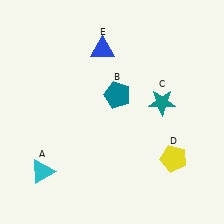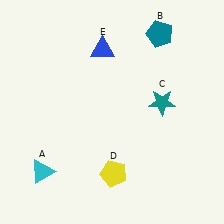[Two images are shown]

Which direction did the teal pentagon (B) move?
The teal pentagon (B) moved up.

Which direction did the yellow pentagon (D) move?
The yellow pentagon (D) moved left.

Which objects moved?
The objects that moved are: the teal pentagon (B), the yellow pentagon (D).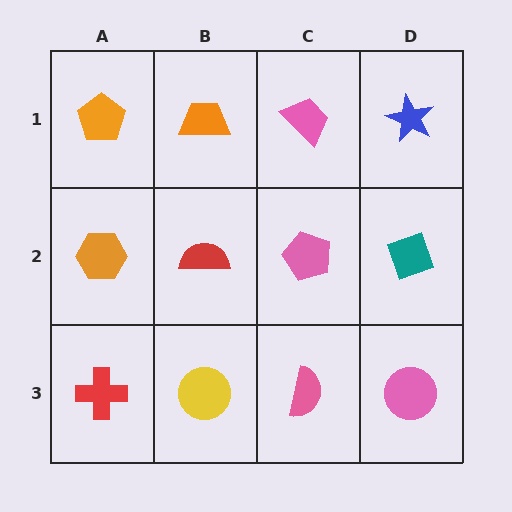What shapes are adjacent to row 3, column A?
An orange hexagon (row 2, column A), a yellow circle (row 3, column B).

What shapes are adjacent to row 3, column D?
A teal diamond (row 2, column D), a pink semicircle (row 3, column C).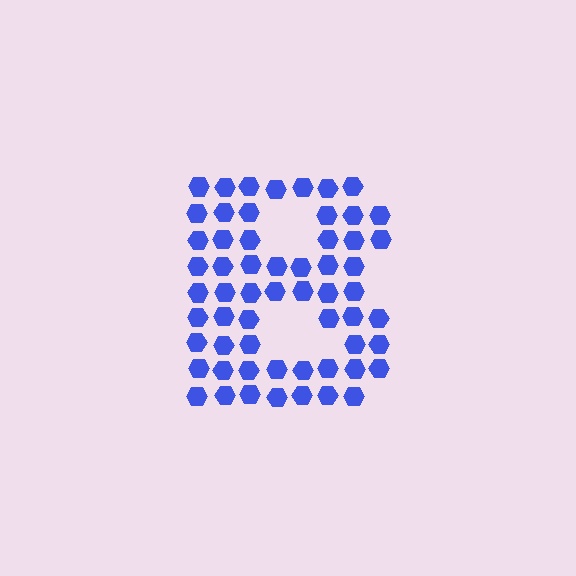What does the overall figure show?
The overall figure shows the letter B.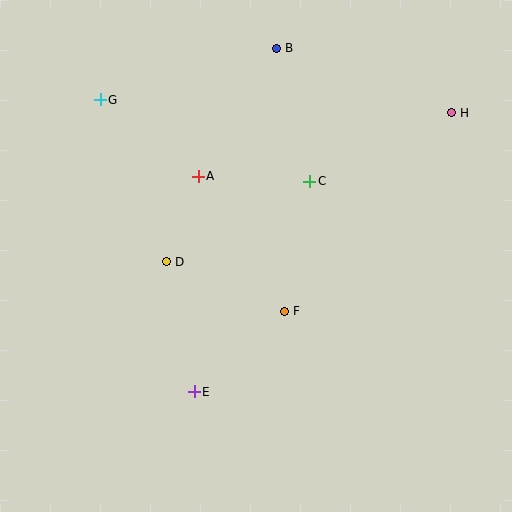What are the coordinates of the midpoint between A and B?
The midpoint between A and B is at (237, 112).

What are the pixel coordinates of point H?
Point H is at (452, 113).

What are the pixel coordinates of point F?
Point F is at (285, 311).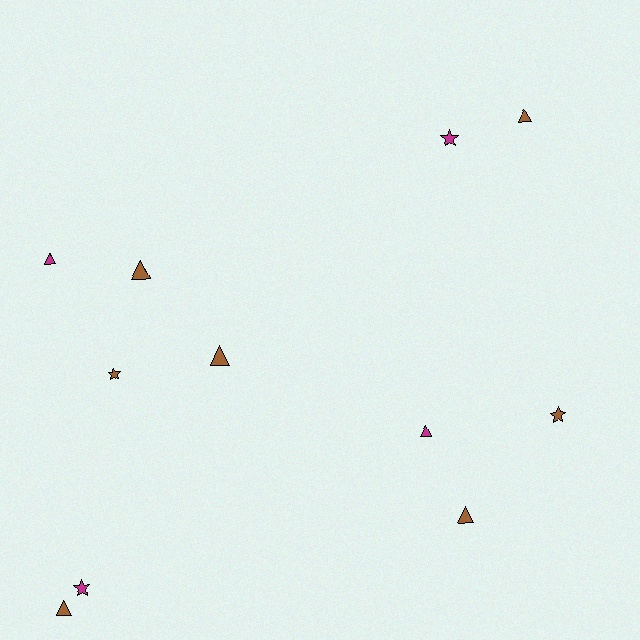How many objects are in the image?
There are 11 objects.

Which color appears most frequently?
Brown, with 7 objects.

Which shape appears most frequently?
Triangle, with 7 objects.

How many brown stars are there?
There are 2 brown stars.